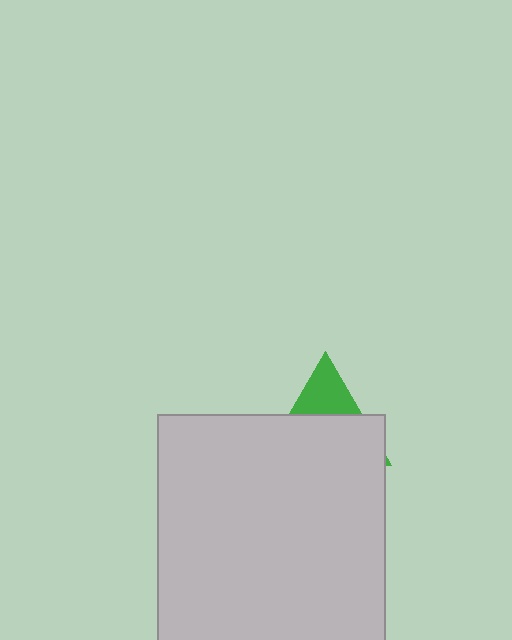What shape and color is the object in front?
The object in front is a light gray square.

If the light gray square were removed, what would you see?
You would see the complete green triangle.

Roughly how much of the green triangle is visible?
A small part of it is visible (roughly 30%).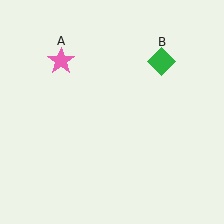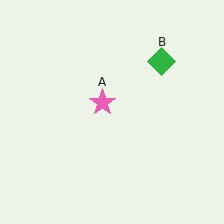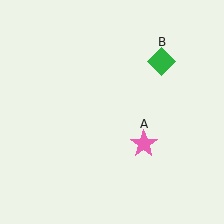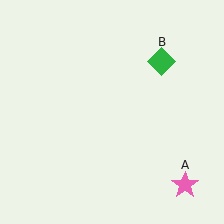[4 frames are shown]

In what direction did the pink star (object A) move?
The pink star (object A) moved down and to the right.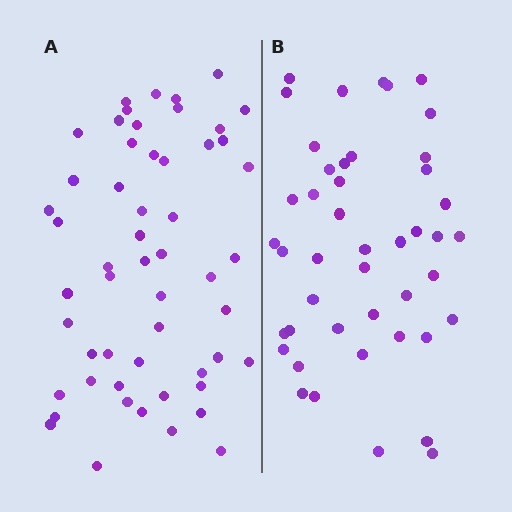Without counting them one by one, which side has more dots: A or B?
Region A (the left region) has more dots.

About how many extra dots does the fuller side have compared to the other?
Region A has roughly 8 or so more dots than region B.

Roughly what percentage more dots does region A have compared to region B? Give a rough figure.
About 20% more.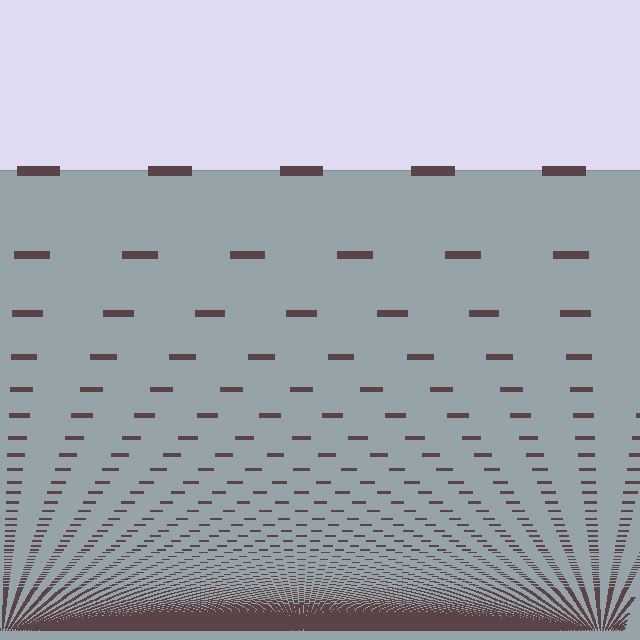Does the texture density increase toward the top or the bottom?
Density increases toward the bottom.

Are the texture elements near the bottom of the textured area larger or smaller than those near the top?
Smaller. The gradient is inverted — elements near the bottom are smaller and denser.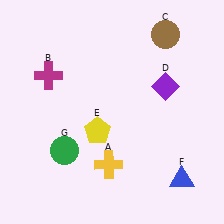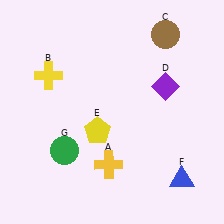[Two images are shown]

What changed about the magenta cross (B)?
In Image 1, B is magenta. In Image 2, it changed to yellow.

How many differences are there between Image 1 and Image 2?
There is 1 difference between the two images.